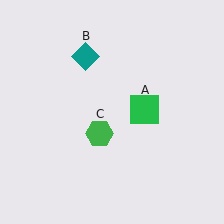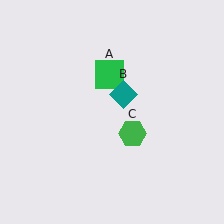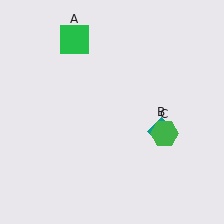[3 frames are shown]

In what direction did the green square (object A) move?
The green square (object A) moved up and to the left.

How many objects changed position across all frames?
3 objects changed position: green square (object A), teal diamond (object B), green hexagon (object C).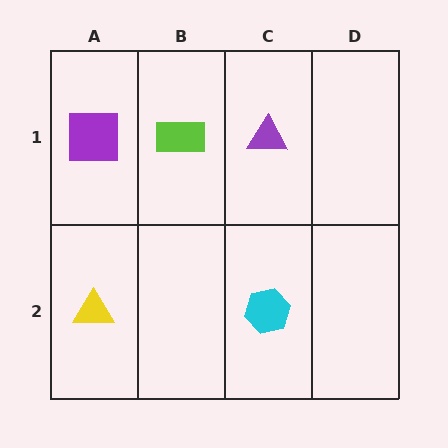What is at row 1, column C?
A purple triangle.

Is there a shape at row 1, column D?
No, that cell is empty.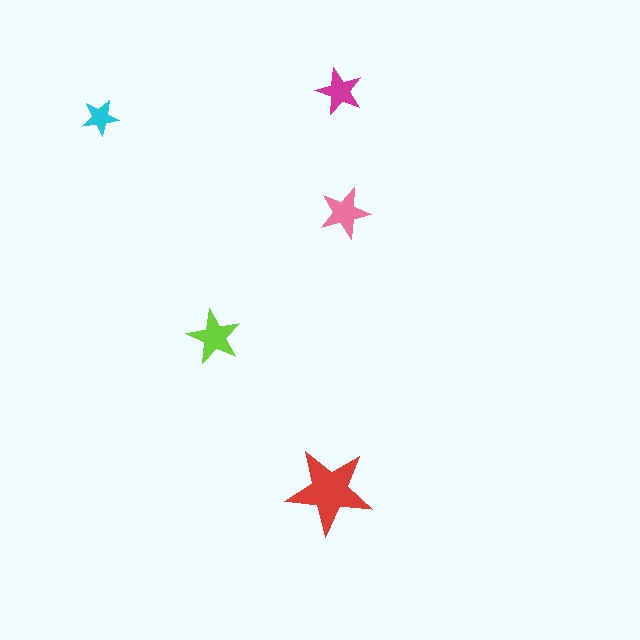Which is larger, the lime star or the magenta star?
The lime one.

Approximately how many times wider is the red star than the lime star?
About 1.5 times wider.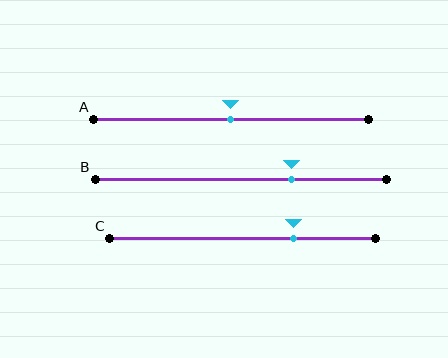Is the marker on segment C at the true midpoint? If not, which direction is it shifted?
No, the marker on segment C is shifted to the right by about 19% of the segment length.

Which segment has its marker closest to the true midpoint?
Segment A has its marker closest to the true midpoint.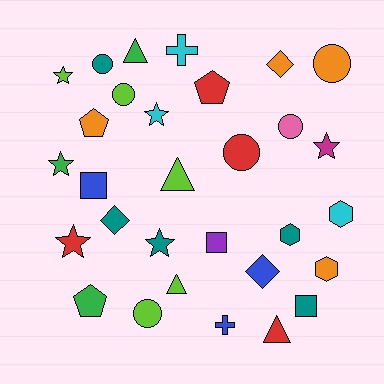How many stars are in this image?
There are 6 stars.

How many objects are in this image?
There are 30 objects.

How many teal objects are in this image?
There are 5 teal objects.